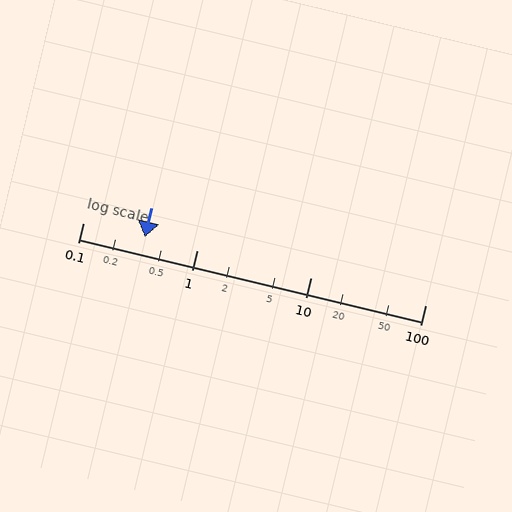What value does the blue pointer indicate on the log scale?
The pointer indicates approximately 0.35.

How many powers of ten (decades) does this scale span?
The scale spans 3 decades, from 0.1 to 100.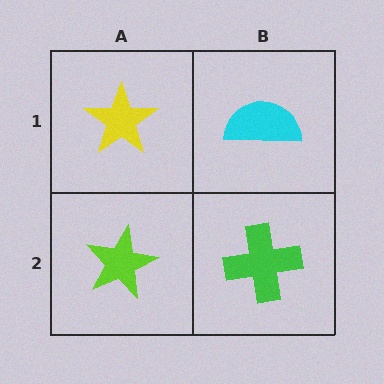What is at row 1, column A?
A yellow star.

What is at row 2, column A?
A lime star.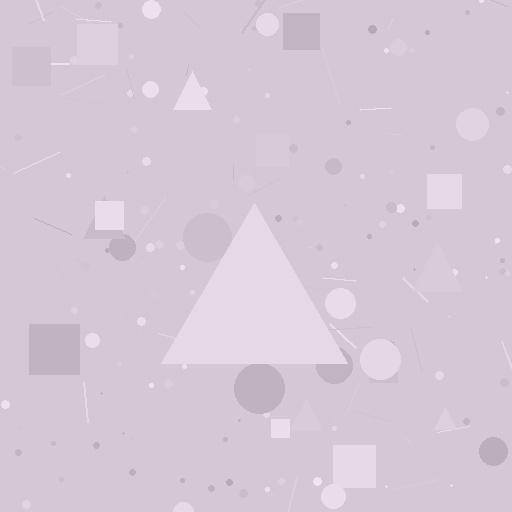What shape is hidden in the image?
A triangle is hidden in the image.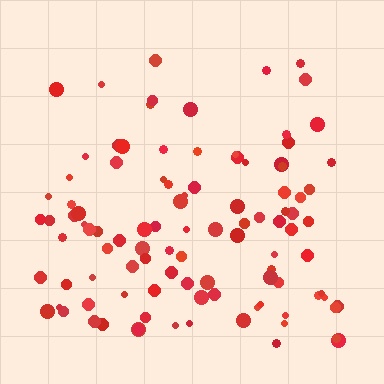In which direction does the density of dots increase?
From top to bottom, with the bottom side densest.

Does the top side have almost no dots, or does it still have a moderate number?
Still a moderate number, just noticeably fewer than the bottom.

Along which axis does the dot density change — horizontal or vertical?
Vertical.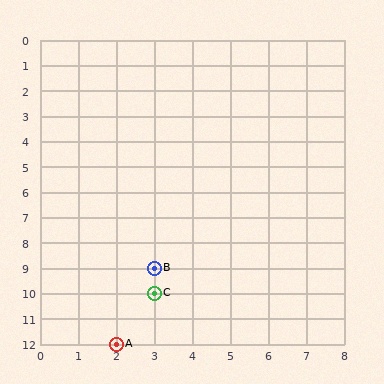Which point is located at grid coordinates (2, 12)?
Point A is at (2, 12).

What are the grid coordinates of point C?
Point C is at grid coordinates (3, 10).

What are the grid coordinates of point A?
Point A is at grid coordinates (2, 12).